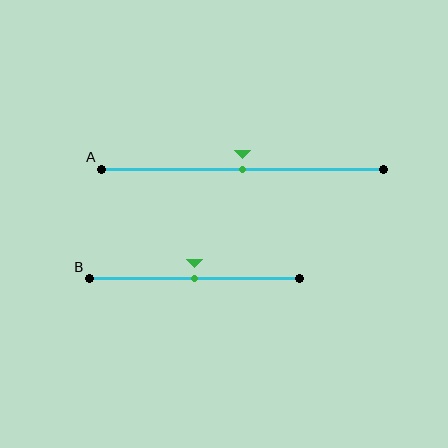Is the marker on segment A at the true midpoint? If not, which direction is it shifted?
Yes, the marker on segment A is at the true midpoint.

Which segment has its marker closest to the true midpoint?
Segment A has its marker closest to the true midpoint.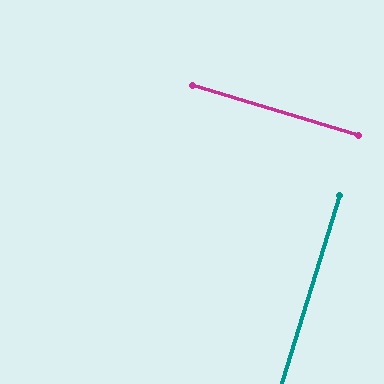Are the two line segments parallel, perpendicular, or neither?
Perpendicular — they meet at approximately 90°.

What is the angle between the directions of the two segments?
Approximately 90 degrees.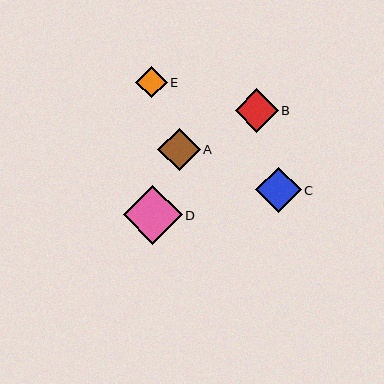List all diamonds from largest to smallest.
From largest to smallest: D, C, B, A, E.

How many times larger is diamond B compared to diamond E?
Diamond B is approximately 1.4 times the size of diamond E.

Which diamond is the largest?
Diamond D is the largest with a size of approximately 59 pixels.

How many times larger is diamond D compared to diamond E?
Diamond D is approximately 1.9 times the size of diamond E.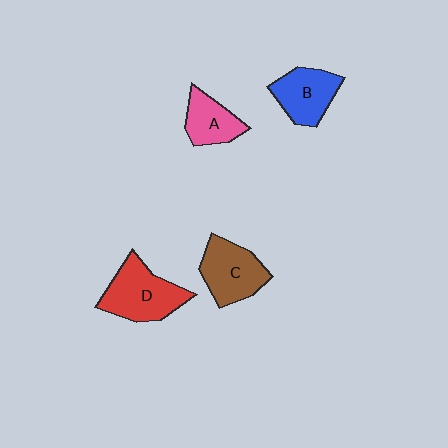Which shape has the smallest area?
Shape A (pink).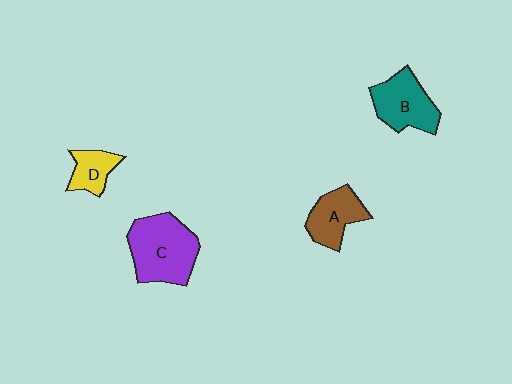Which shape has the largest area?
Shape C (purple).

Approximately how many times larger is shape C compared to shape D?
Approximately 2.4 times.